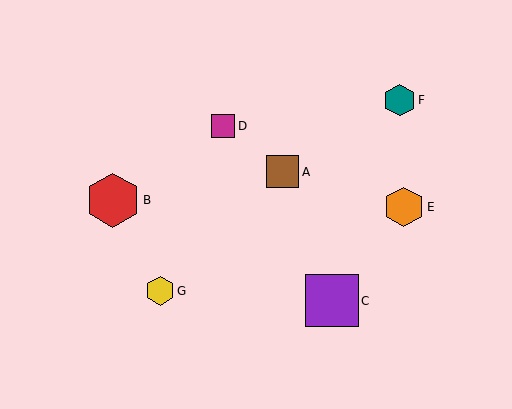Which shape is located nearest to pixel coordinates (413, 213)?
The orange hexagon (labeled E) at (404, 207) is nearest to that location.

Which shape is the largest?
The red hexagon (labeled B) is the largest.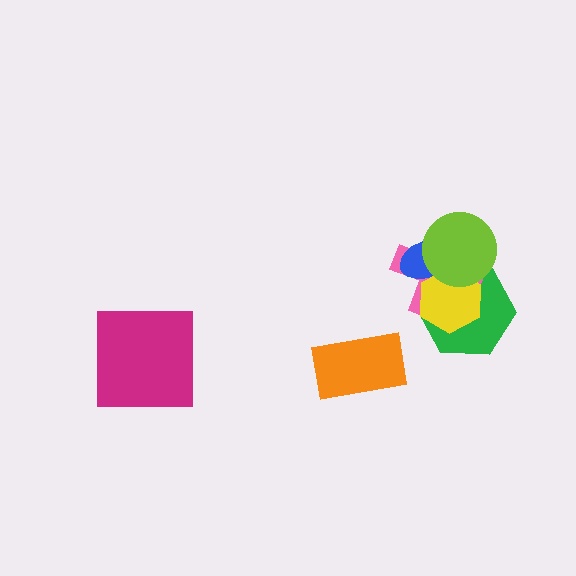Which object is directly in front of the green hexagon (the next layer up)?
The pink cross is directly in front of the green hexagon.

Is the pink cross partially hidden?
Yes, it is partially covered by another shape.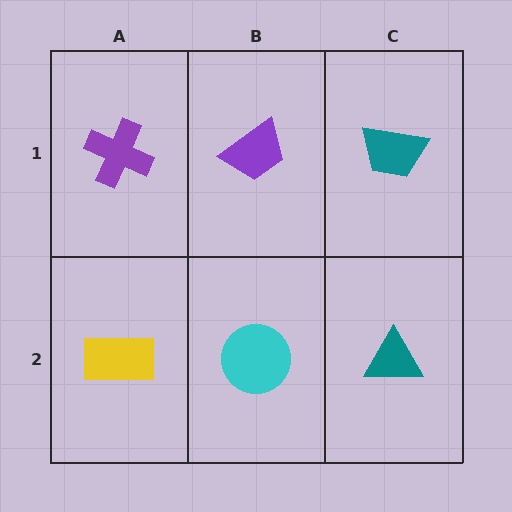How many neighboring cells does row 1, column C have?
2.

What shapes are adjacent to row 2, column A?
A purple cross (row 1, column A), a cyan circle (row 2, column B).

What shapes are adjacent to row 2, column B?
A purple trapezoid (row 1, column B), a yellow rectangle (row 2, column A), a teal triangle (row 2, column C).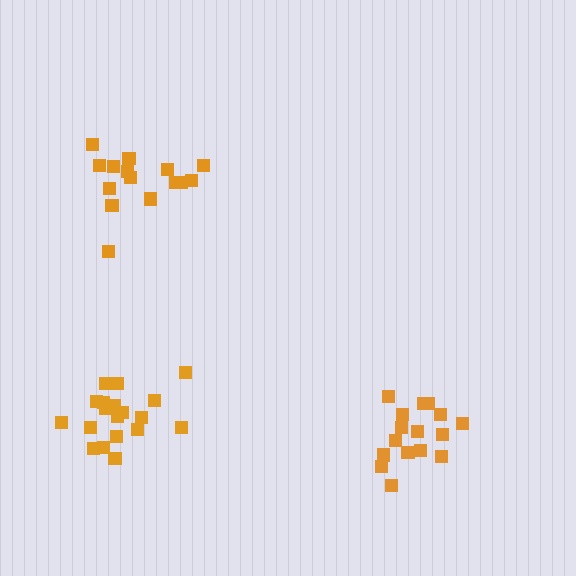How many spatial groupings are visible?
There are 3 spatial groupings.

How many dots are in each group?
Group 1: 19 dots, Group 2: 16 dots, Group 3: 15 dots (50 total).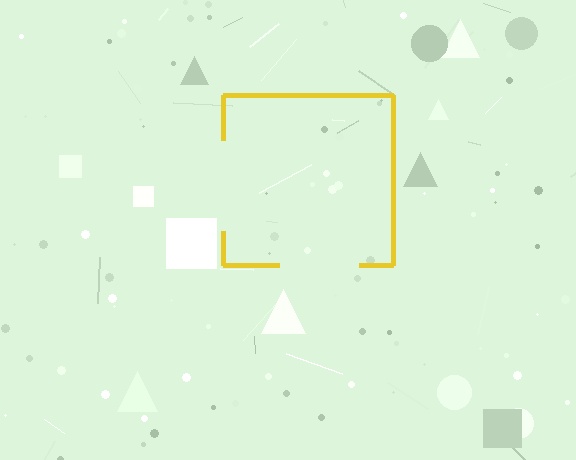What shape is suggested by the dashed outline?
The dashed outline suggests a square.